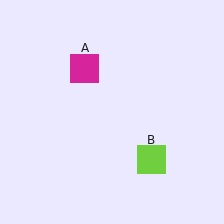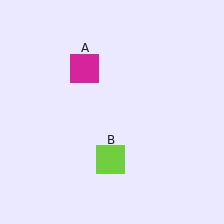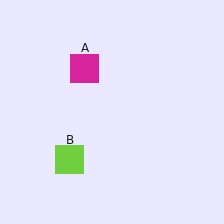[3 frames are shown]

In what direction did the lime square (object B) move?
The lime square (object B) moved left.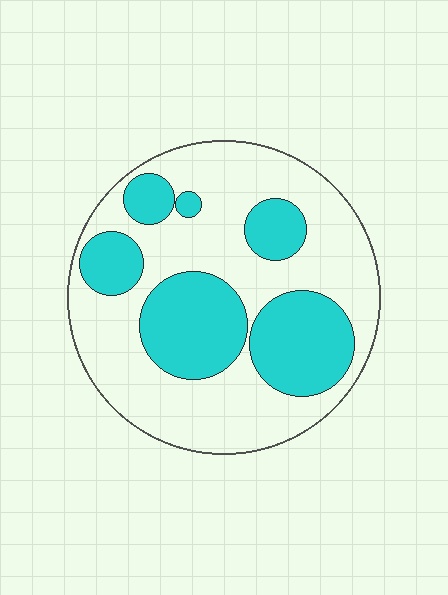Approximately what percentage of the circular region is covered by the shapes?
Approximately 35%.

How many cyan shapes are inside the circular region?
6.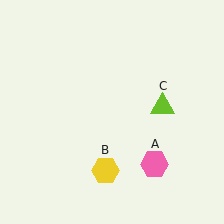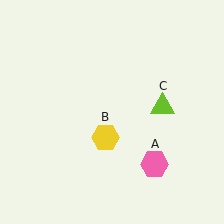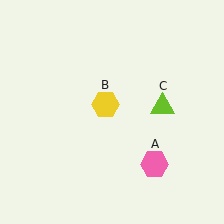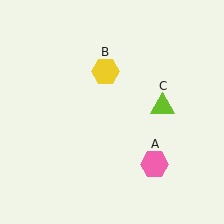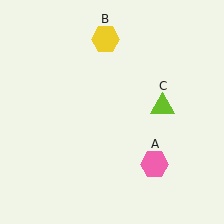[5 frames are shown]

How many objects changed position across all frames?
1 object changed position: yellow hexagon (object B).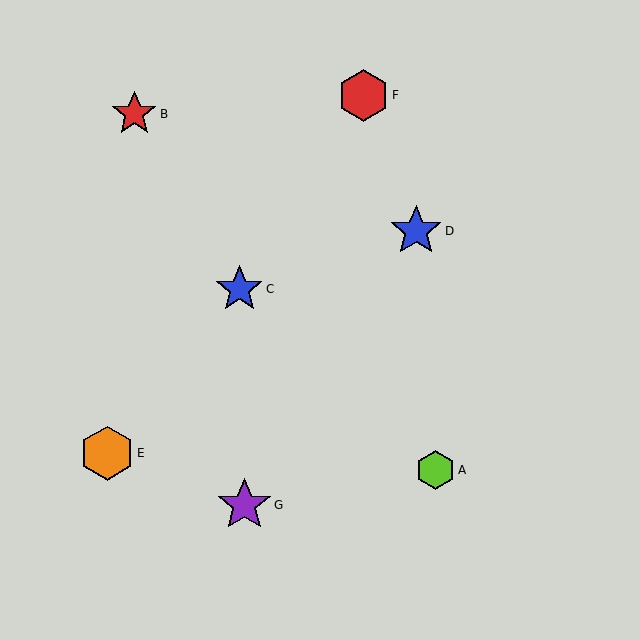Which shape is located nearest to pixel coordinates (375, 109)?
The red hexagon (labeled F) at (364, 95) is nearest to that location.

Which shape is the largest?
The orange hexagon (labeled E) is the largest.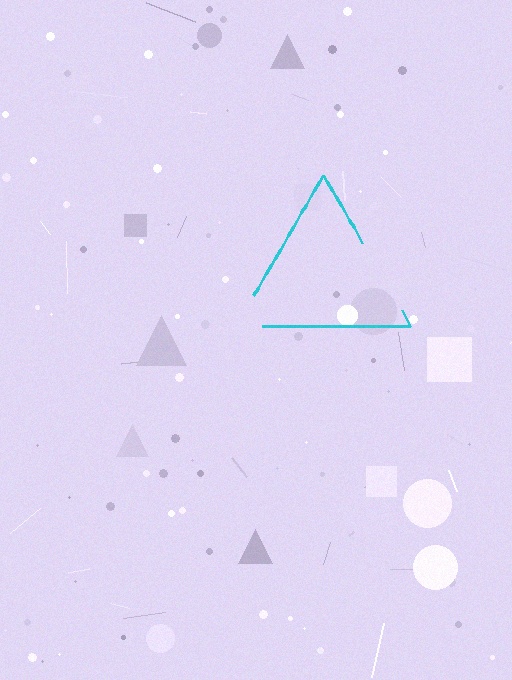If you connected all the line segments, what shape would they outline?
They would outline a triangle.